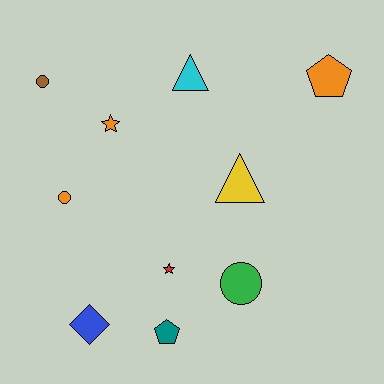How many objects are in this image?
There are 10 objects.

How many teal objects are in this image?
There is 1 teal object.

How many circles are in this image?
There are 3 circles.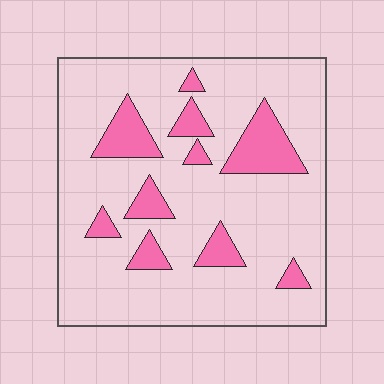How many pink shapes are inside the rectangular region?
10.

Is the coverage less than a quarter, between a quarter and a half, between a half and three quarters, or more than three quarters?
Less than a quarter.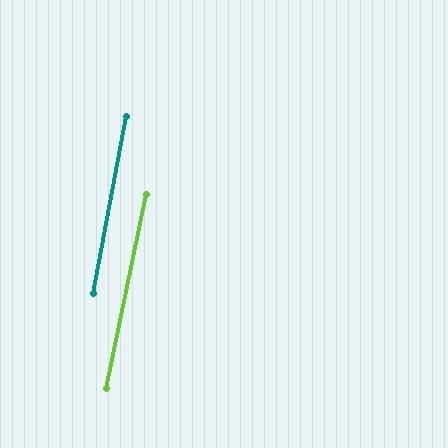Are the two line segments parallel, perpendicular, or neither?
Parallel — their directions differ by only 0.7°.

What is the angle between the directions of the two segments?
Approximately 1 degree.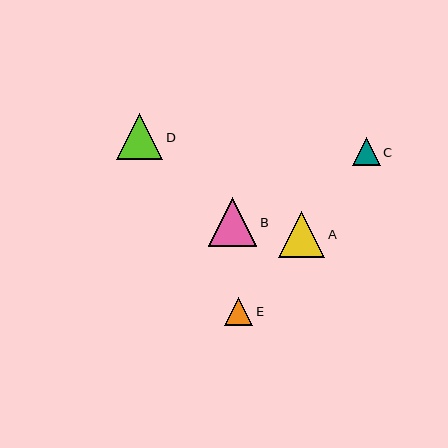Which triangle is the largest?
Triangle B is the largest with a size of approximately 48 pixels.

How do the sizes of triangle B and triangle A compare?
Triangle B and triangle A are approximately the same size.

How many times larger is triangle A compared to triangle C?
Triangle A is approximately 1.7 times the size of triangle C.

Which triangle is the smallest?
Triangle C is the smallest with a size of approximately 28 pixels.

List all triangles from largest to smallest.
From largest to smallest: B, A, D, E, C.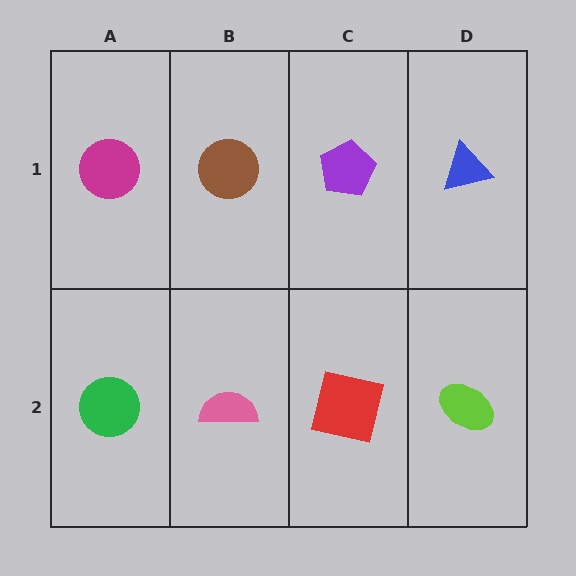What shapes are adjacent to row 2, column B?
A brown circle (row 1, column B), a green circle (row 2, column A), a red square (row 2, column C).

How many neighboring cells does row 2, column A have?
2.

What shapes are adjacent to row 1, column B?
A pink semicircle (row 2, column B), a magenta circle (row 1, column A), a purple pentagon (row 1, column C).